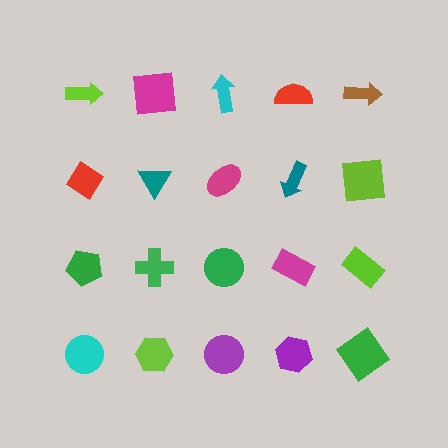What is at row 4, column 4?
A purple hexagon.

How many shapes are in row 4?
5 shapes.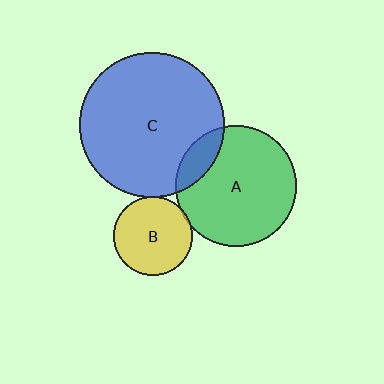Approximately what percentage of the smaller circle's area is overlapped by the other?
Approximately 5%.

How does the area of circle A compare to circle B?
Approximately 2.3 times.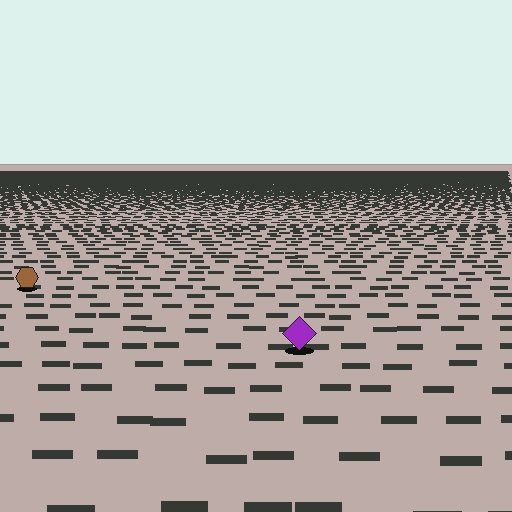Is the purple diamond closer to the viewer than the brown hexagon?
Yes. The purple diamond is closer — you can tell from the texture gradient: the ground texture is coarser near it.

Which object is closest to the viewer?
The purple diamond is closest. The texture marks near it are larger and more spread out.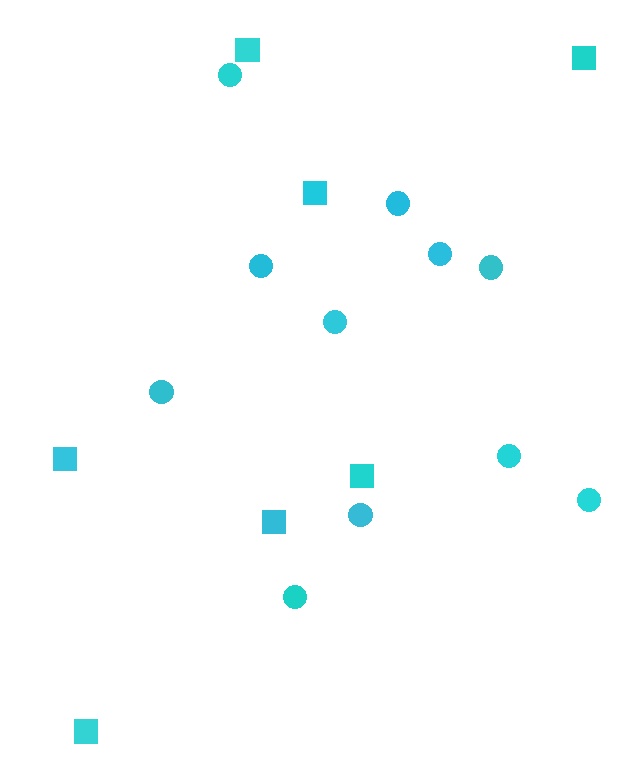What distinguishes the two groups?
There are 2 groups: one group of squares (7) and one group of circles (11).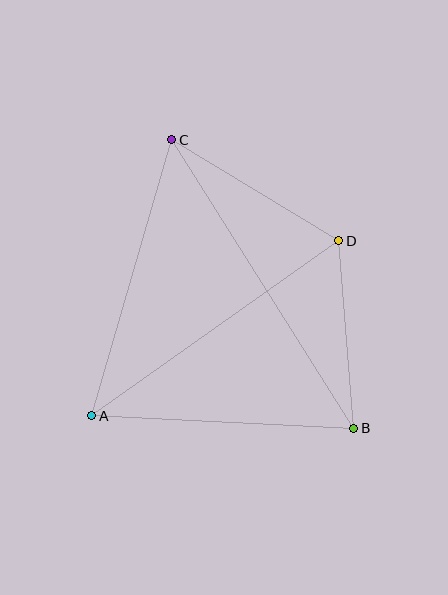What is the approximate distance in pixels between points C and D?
The distance between C and D is approximately 195 pixels.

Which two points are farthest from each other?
Points B and C are farthest from each other.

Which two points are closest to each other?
Points B and D are closest to each other.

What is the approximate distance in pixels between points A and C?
The distance between A and C is approximately 287 pixels.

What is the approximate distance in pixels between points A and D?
The distance between A and D is approximately 303 pixels.